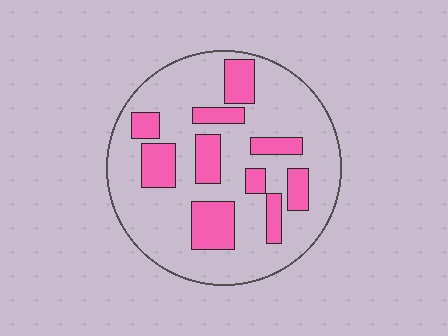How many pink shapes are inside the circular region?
10.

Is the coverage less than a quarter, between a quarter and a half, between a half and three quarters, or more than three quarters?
Between a quarter and a half.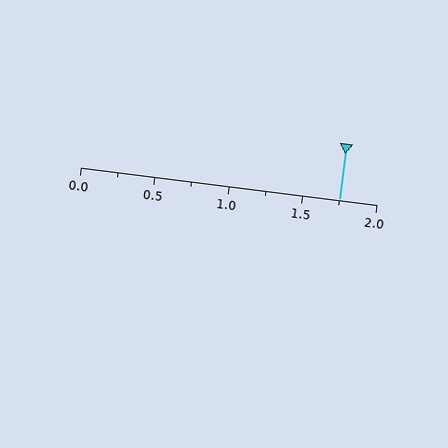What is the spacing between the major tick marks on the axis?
The major ticks are spaced 0.5 apart.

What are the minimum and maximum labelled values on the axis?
The axis runs from 0.0 to 2.0.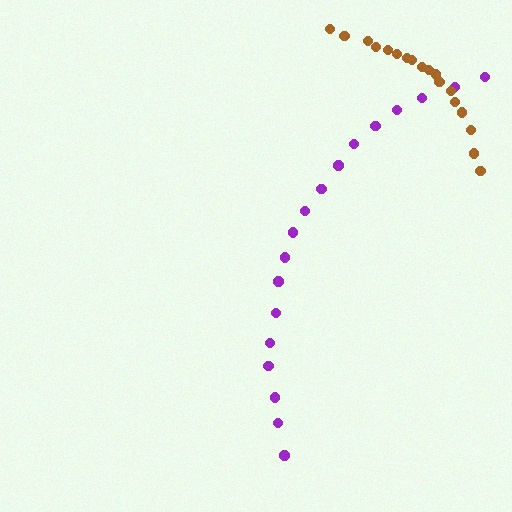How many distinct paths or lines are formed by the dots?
There are 2 distinct paths.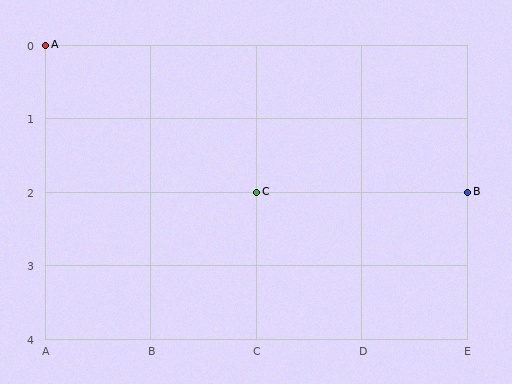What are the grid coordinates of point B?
Point B is at grid coordinates (E, 2).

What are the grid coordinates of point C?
Point C is at grid coordinates (C, 2).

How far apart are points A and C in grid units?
Points A and C are 2 columns and 2 rows apart (about 2.8 grid units diagonally).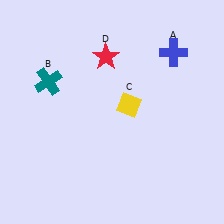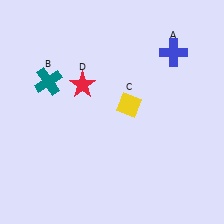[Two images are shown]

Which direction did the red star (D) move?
The red star (D) moved down.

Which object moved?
The red star (D) moved down.